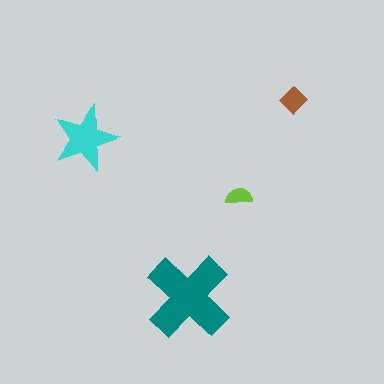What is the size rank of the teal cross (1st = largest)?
1st.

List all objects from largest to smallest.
The teal cross, the cyan star, the brown diamond, the lime semicircle.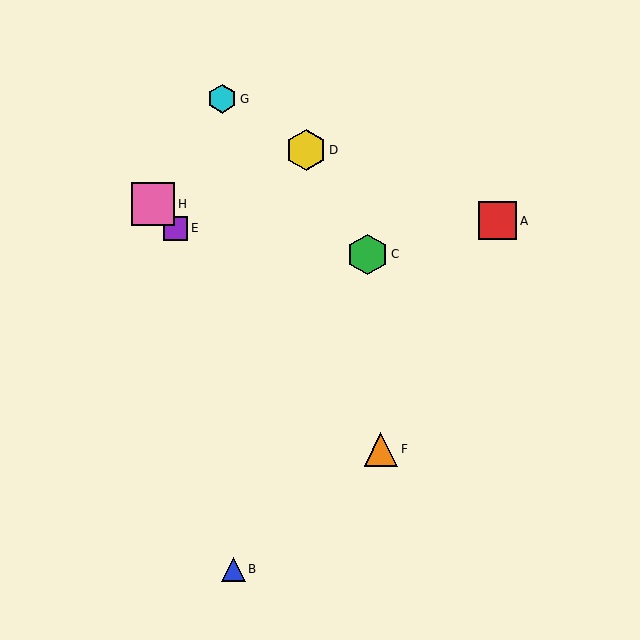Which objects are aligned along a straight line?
Objects E, F, H are aligned along a straight line.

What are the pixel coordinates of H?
Object H is at (153, 204).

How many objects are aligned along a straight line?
3 objects (E, F, H) are aligned along a straight line.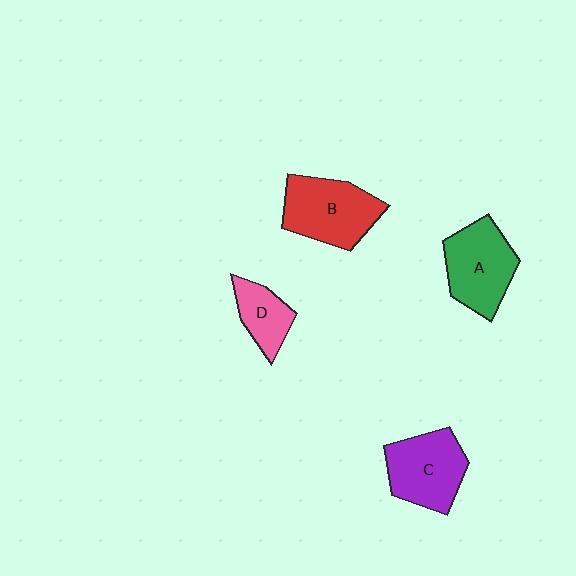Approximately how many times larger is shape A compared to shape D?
Approximately 1.7 times.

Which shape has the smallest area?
Shape D (pink).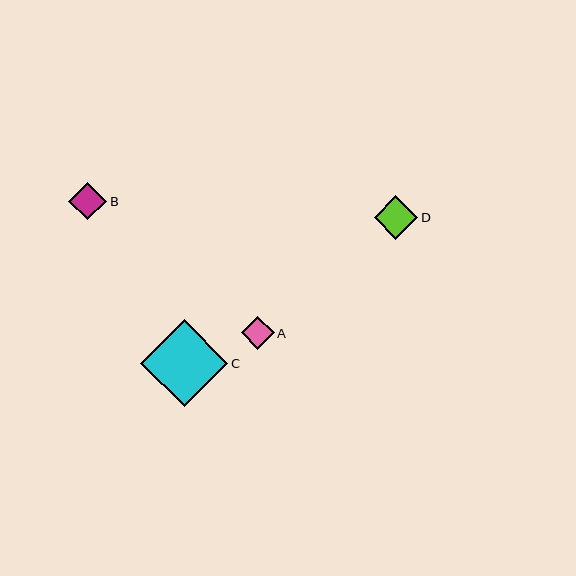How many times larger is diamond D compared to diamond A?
Diamond D is approximately 1.3 times the size of diamond A.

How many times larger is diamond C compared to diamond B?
Diamond C is approximately 2.3 times the size of diamond B.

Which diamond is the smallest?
Diamond A is the smallest with a size of approximately 33 pixels.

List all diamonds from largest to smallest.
From largest to smallest: C, D, B, A.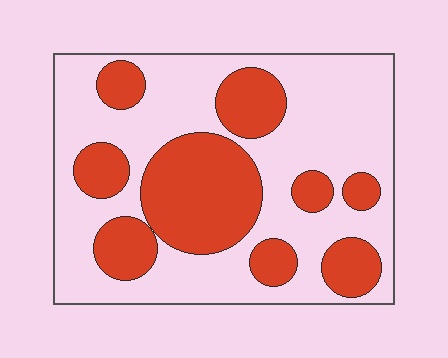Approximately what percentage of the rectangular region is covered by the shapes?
Approximately 35%.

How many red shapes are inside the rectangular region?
9.